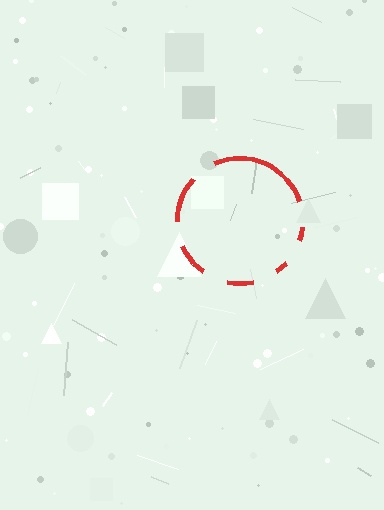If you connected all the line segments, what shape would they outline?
They would outline a circle.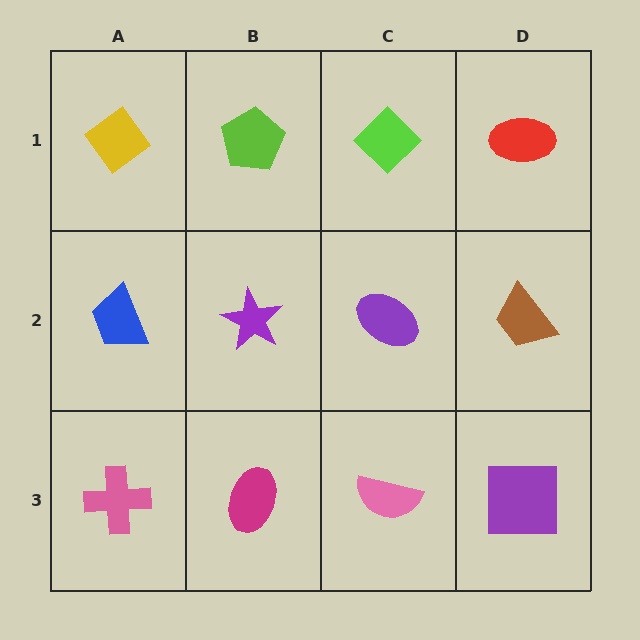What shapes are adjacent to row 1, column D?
A brown trapezoid (row 2, column D), a lime diamond (row 1, column C).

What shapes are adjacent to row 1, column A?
A blue trapezoid (row 2, column A), a lime pentagon (row 1, column B).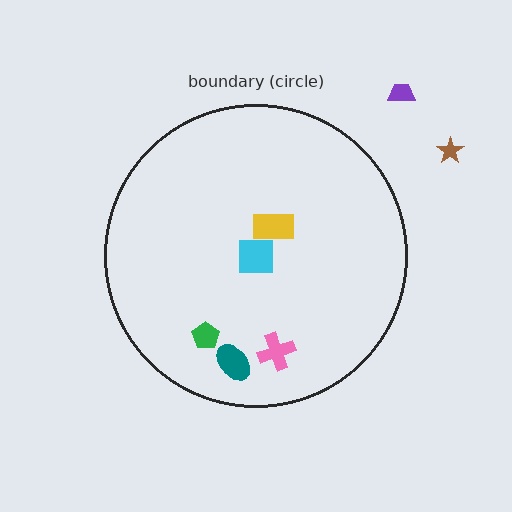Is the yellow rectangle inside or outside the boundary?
Inside.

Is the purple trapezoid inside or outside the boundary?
Outside.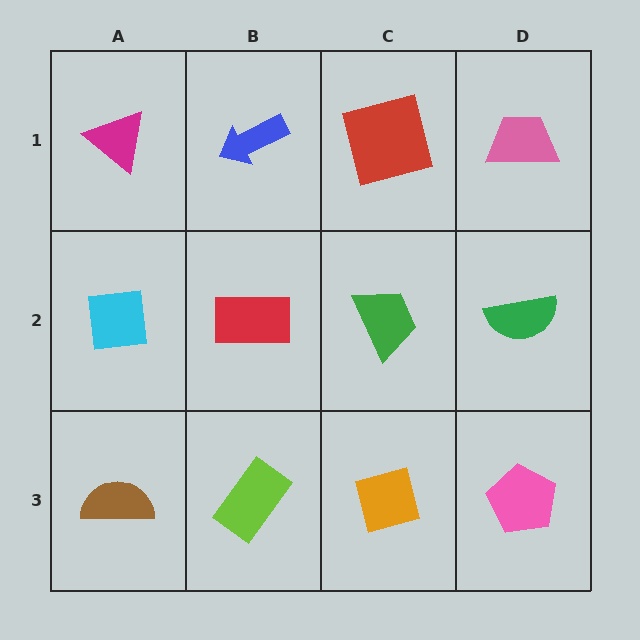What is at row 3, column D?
A pink pentagon.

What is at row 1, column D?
A pink trapezoid.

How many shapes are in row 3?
4 shapes.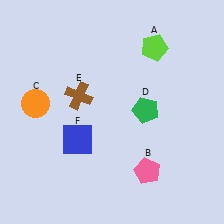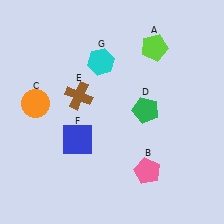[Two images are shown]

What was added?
A cyan hexagon (G) was added in Image 2.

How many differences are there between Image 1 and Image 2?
There is 1 difference between the two images.